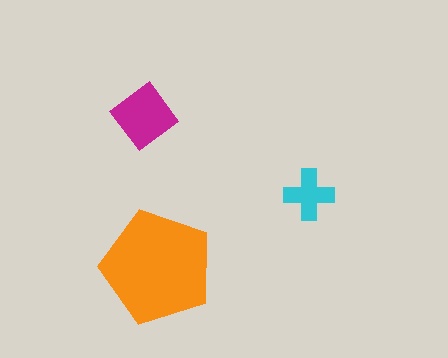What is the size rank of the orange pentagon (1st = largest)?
1st.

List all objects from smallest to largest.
The cyan cross, the magenta diamond, the orange pentagon.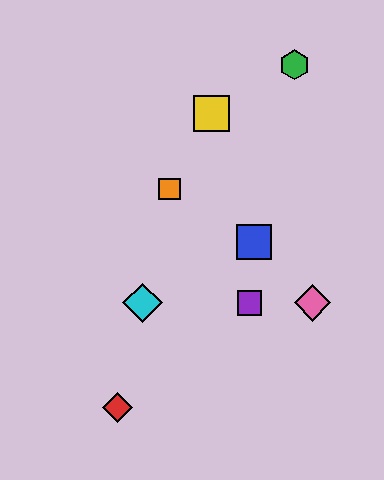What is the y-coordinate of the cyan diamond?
The cyan diamond is at y≈303.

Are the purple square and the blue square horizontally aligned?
No, the purple square is at y≈303 and the blue square is at y≈242.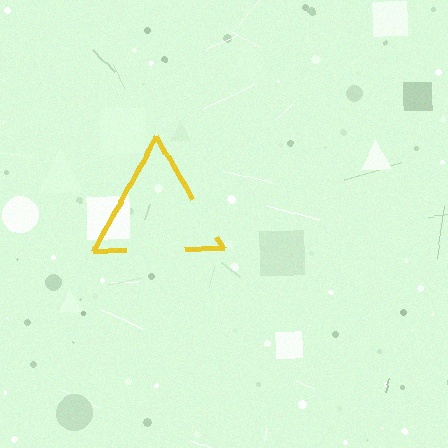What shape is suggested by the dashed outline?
The dashed outline suggests a triangle.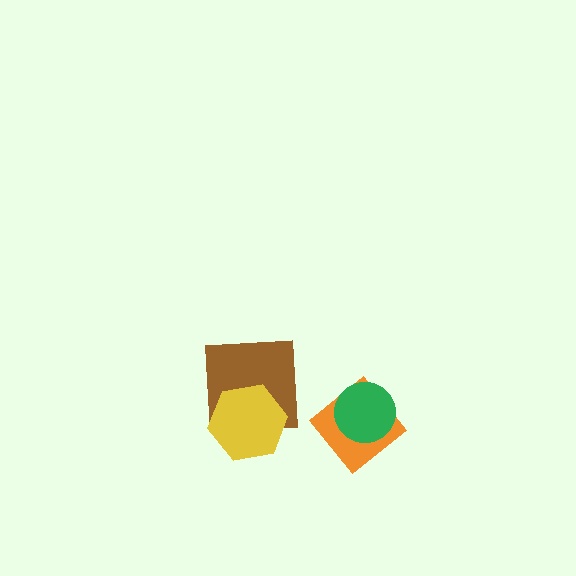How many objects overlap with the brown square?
1 object overlaps with the brown square.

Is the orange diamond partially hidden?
Yes, it is partially covered by another shape.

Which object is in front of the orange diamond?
The green circle is in front of the orange diamond.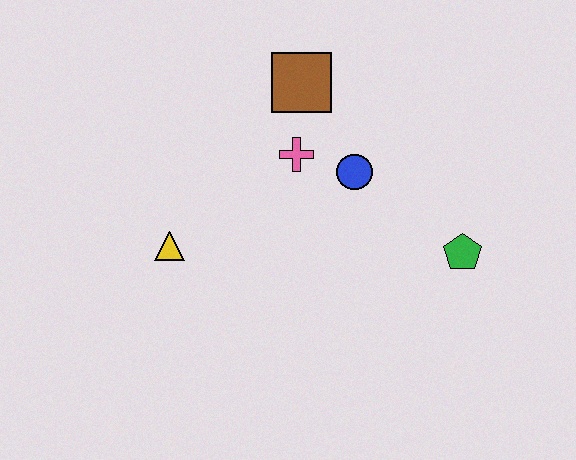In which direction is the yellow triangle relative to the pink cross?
The yellow triangle is to the left of the pink cross.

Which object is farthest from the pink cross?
The green pentagon is farthest from the pink cross.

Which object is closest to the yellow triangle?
The pink cross is closest to the yellow triangle.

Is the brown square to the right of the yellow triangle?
Yes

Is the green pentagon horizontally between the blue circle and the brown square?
No